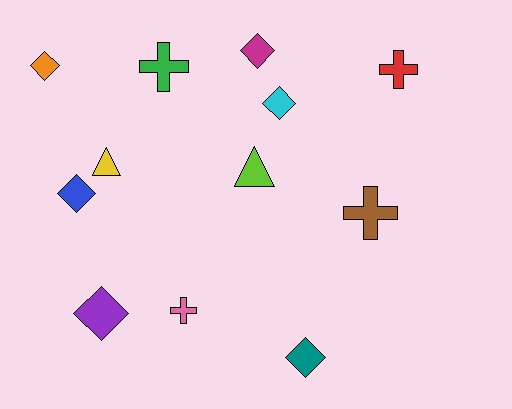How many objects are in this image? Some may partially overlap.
There are 12 objects.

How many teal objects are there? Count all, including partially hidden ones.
There is 1 teal object.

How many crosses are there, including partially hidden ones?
There are 4 crosses.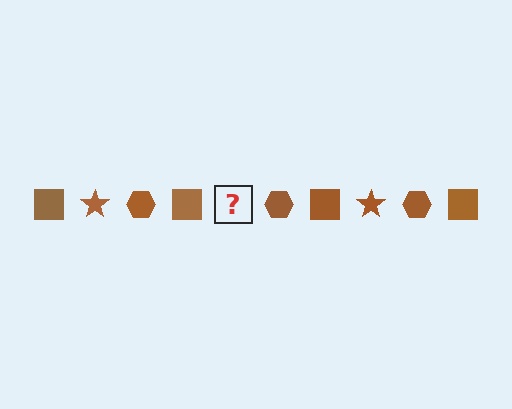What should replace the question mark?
The question mark should be replaced with a brown star.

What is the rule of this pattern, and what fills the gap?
The rule is that the pattern cycles through square, star, hexagon shapes in brown. The gap should be filled with a brown star.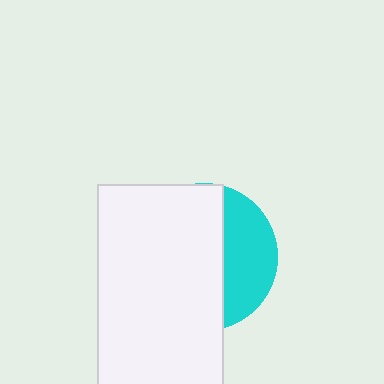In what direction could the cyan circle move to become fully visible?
The cyan circle could move right. That would shift it out from behind the white rectangle entirely.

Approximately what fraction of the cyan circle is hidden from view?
Roughly 67% of the cyan circle is hidden behind the white rectangle.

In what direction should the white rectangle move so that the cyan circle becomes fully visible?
The white rectangle should move left. That is the shortest direction to clear the overlap and leave the cyan circle fully visible.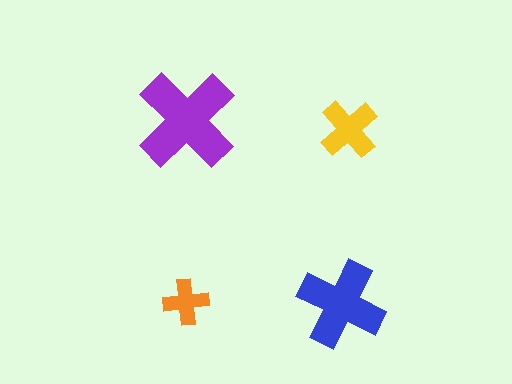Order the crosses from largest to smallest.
the purple one, the blue one, the yellow one, the orange one.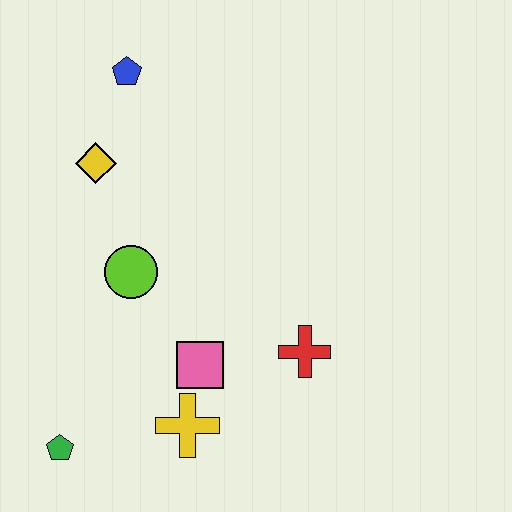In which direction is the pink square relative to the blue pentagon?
The pink square is below the blue pentagon.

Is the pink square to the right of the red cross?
No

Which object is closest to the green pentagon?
The yellow cross is closest to the green pentagon.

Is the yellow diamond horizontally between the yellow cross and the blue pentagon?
No